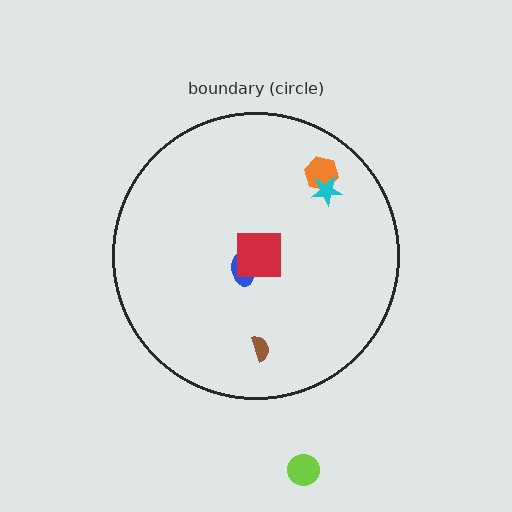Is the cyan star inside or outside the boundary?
Inside.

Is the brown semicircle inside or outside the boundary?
Inside.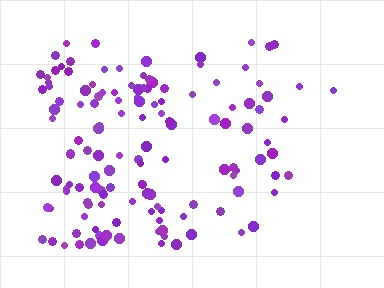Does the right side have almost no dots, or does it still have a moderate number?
Still a moderate number, just noticeably fewer than the left.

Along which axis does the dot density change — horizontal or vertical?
Horizontal.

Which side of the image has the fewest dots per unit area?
The right.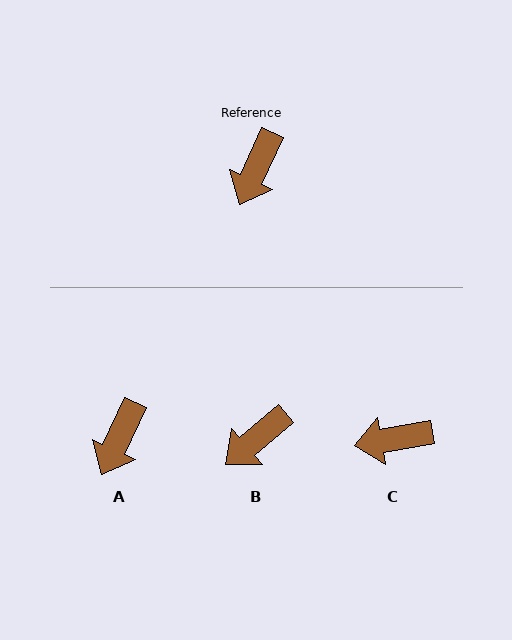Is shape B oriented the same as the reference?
No, it is off by about 25 degrees.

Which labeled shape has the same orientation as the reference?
A.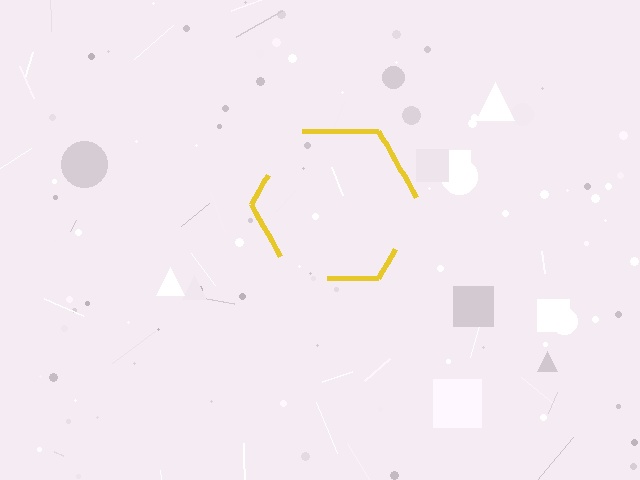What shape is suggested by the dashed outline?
The dashed outline suggests a hexagon.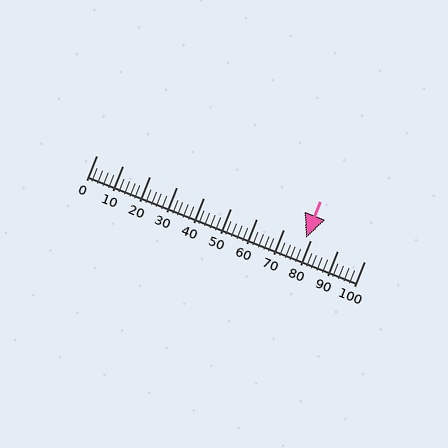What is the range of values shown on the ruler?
The ruler shows values from 0 to 100.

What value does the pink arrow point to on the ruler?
The pink arrow points to approximately 78.